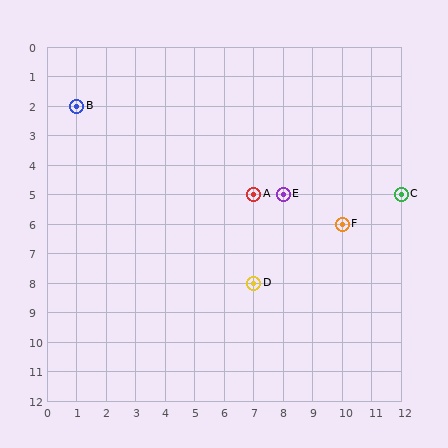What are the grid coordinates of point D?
Point D is at grid coordinates (7, 8).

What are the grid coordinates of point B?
Point B is at grid coordinates (1, 2).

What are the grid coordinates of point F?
Point F is at grid coordinates (10, 6).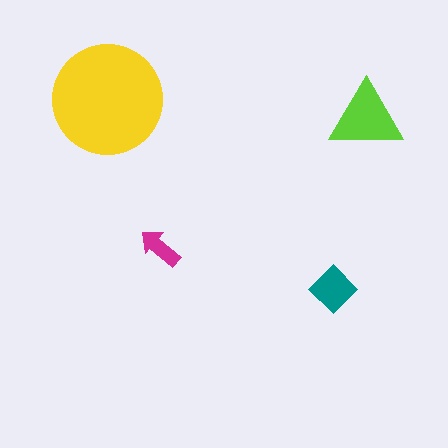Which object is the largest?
The yellow circle.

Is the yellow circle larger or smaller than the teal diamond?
Larger.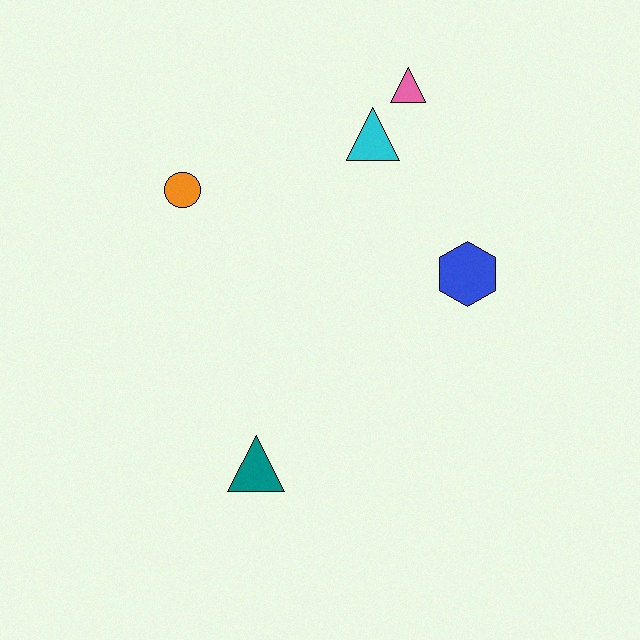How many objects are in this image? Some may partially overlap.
There are 5 objects.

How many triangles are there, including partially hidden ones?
There are 3 triangles.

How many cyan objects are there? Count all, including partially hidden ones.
There is 1 cyan object.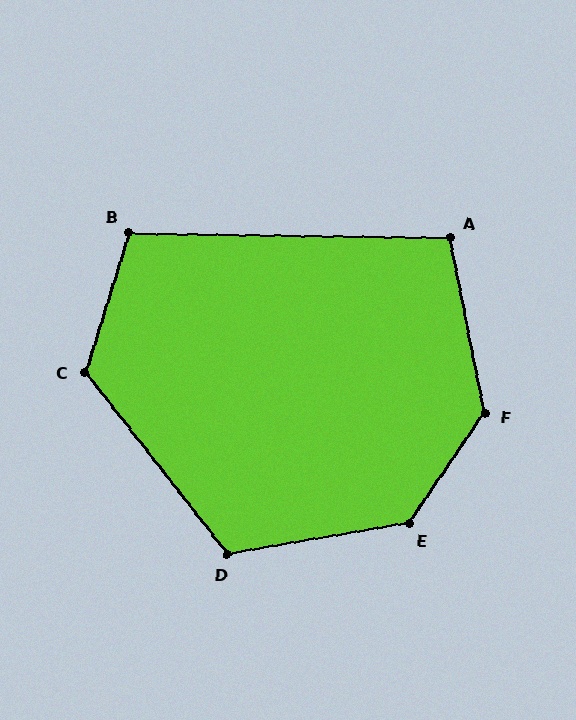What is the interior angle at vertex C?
Approximately 124 degrees (obtuse).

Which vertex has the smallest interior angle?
A, at approximately 102 degrees.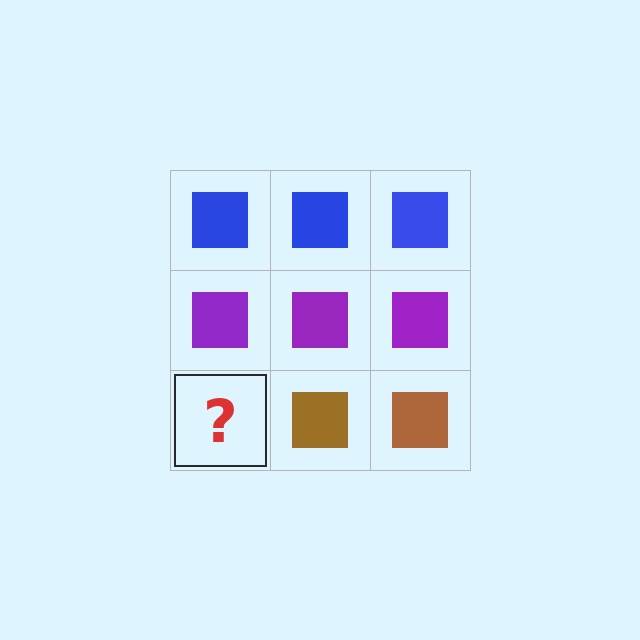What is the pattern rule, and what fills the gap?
The rule is that each row has a consistent color. The gap should be filled with a brown square.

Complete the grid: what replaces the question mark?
The question mark should be replaced with a brown square.